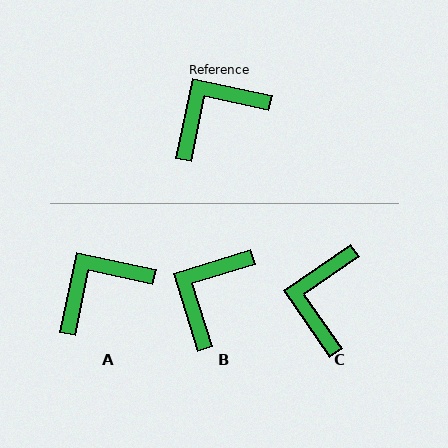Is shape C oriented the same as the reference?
No, it is off by about 46 degrees.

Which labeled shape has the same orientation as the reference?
A.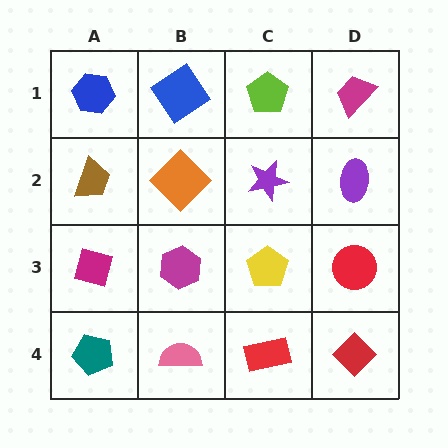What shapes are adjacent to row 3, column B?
An orange diamond (row 2, column B), a pink semicircle (row 4, column B), a magenta square (row 3, column A), a yellow pentagon (row 3, column C).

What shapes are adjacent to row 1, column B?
An orange diamond (row 2, column B), a blue hexagon (row 1, column A), a lime pentagon (row 1, column C).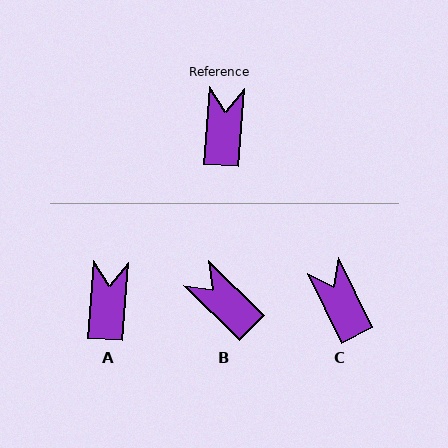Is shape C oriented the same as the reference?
No, it is off by about 30 degrees.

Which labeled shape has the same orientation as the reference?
A.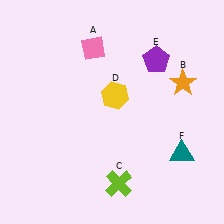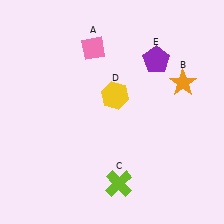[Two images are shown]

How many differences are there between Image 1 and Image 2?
There is 1 difference between the two images.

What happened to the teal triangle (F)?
The teal triangle (F) was removed in Image 2. It was in the bottom-right area of Image 1.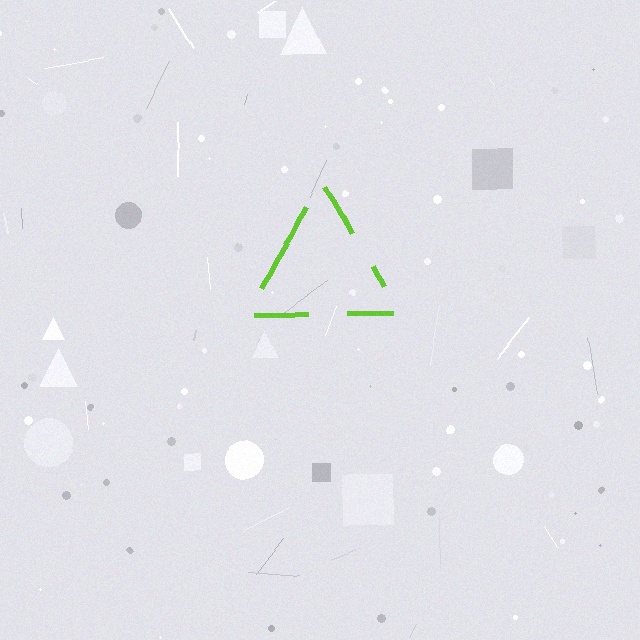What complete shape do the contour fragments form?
The contour fragments form a triangle.